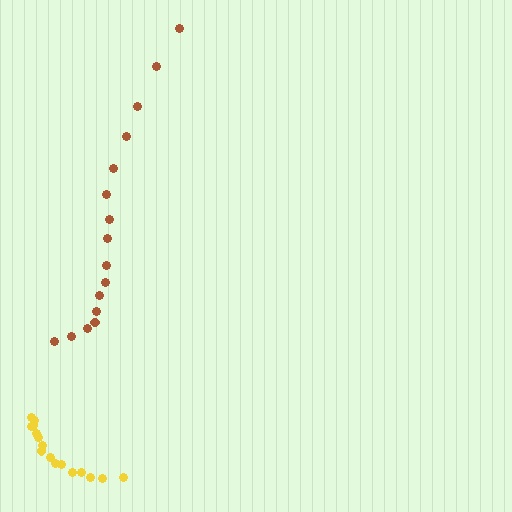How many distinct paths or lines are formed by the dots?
There are 2 distinct paths.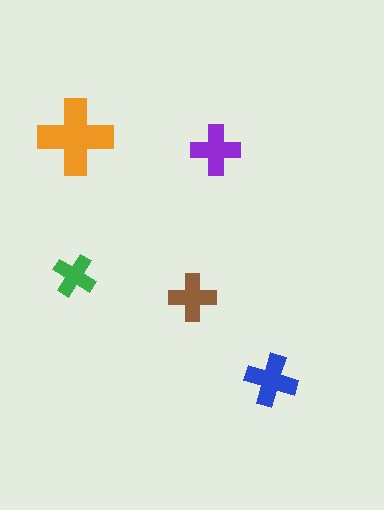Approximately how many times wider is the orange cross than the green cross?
About 2 times wider.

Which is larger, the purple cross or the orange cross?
The orange one.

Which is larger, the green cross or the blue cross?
The blue one.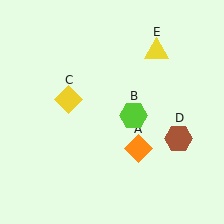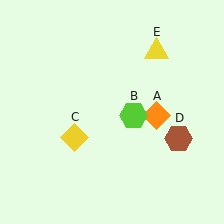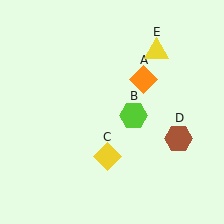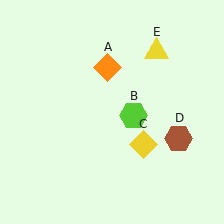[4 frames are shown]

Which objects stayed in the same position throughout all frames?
Lime hexagon (object B) and brown hexagon (object D) and yellow triangle (object E) remained stationary.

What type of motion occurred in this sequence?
The orange diamond (object A), yellow diamond (object C) rotated counterclockwise around the center of the scene.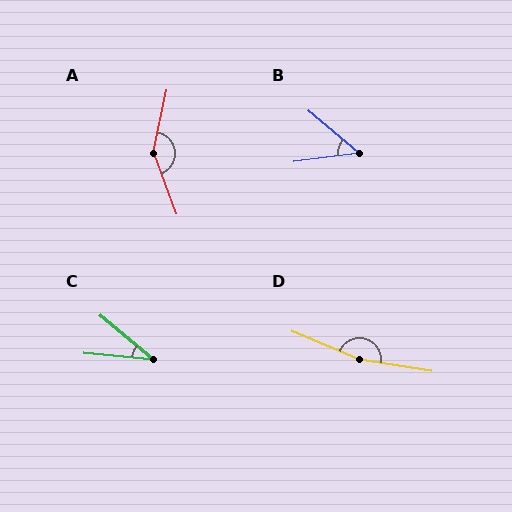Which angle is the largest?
D, at approximately 166 degrees.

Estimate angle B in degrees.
Approximately 48 degrees.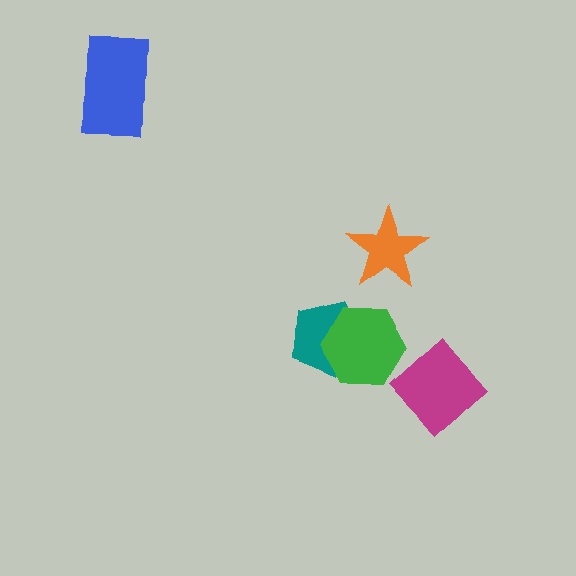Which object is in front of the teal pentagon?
The green hexagon is in front of the teal pentagon.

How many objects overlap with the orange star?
0 objects overlap with the orange star.